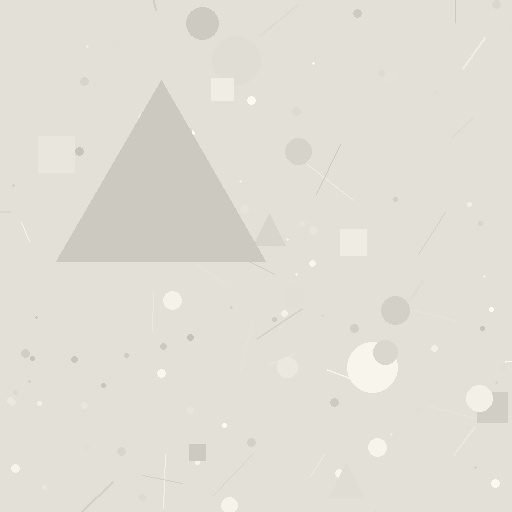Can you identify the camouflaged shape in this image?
The camouflaged shape is a triangle.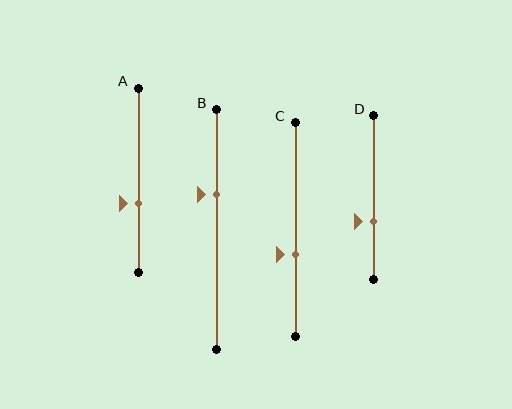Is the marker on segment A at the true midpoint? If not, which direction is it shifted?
No, the marker on segment A is shifted downward by about 12% of the segment length.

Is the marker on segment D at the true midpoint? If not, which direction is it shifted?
No, the marker on segment D is shifted downward by about 14% of the segment length.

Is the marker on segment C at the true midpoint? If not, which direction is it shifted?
No, the marker on segment C is shifted downward by about 11% of the segment length.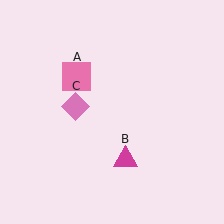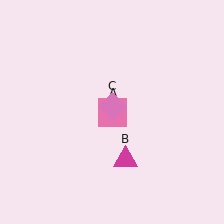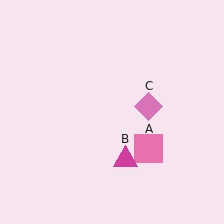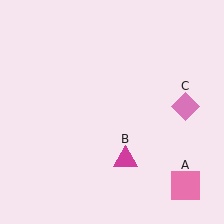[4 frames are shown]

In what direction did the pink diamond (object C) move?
The pink diamond (object C) moved right.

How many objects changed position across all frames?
2 objects changed position: pink square (object A), pink diamond (object C).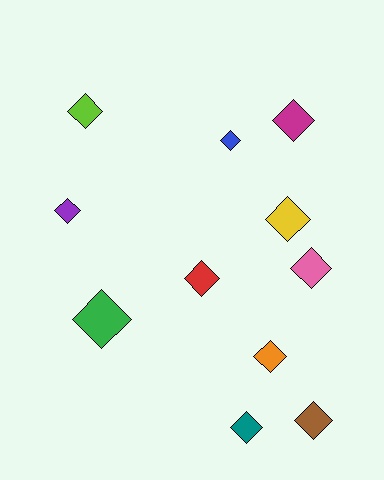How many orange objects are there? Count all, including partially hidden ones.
There is 1 orange object.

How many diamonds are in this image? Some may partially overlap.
There are 11 diamonds.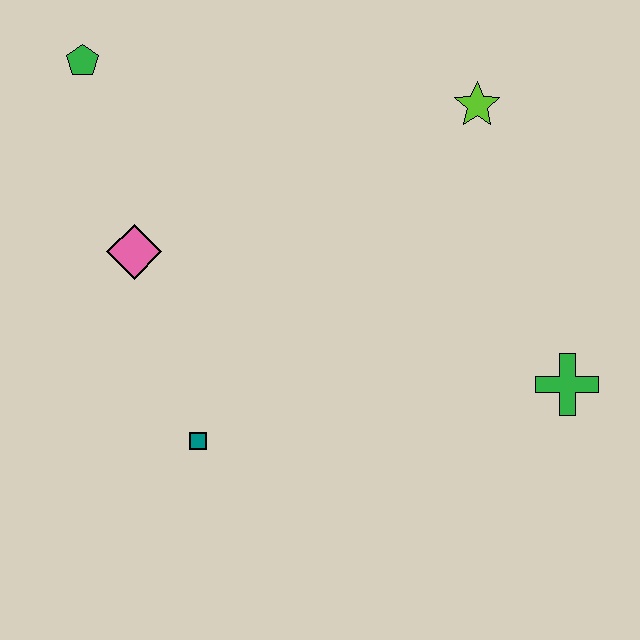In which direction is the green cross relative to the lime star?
The green cross is below the lime star.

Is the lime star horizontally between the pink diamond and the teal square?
No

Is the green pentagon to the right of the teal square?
No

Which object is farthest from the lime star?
The teal square is farthest from the lime star.